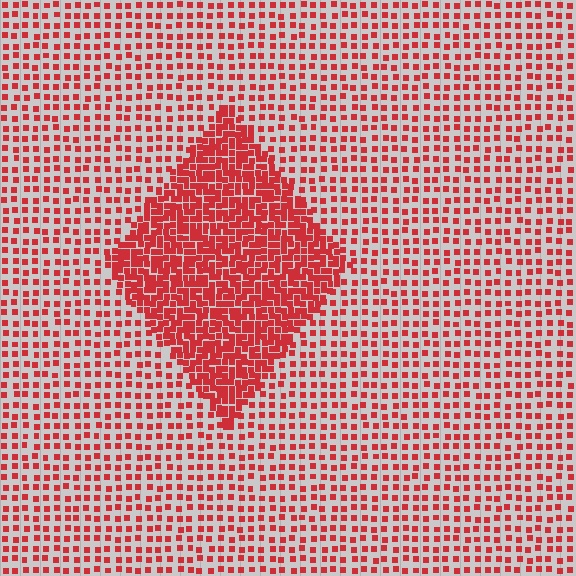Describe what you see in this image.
The image contains small red elements arranged at two different densities. A diamond-shaped region is visible where the elements are more densely packed than the surrounding area.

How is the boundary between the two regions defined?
The boundary is defined by a change in element density (approximately 2.5x ratio). All elements are the same color, size, and shape.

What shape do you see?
I see a diamond.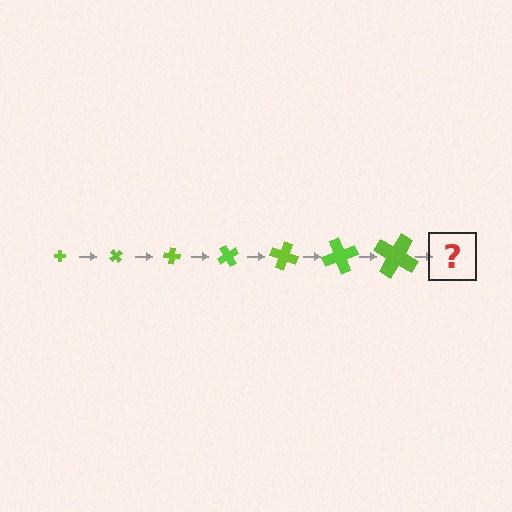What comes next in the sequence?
The next element should be a cross, larger than the previous one and rotated 350 degrees from the start.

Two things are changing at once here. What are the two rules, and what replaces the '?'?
The two rules are that the cross grows larger each step and it rotates 50 degrees each step. The '?' should be a cross, larger than the previous one and rotated 350 degrees from the start.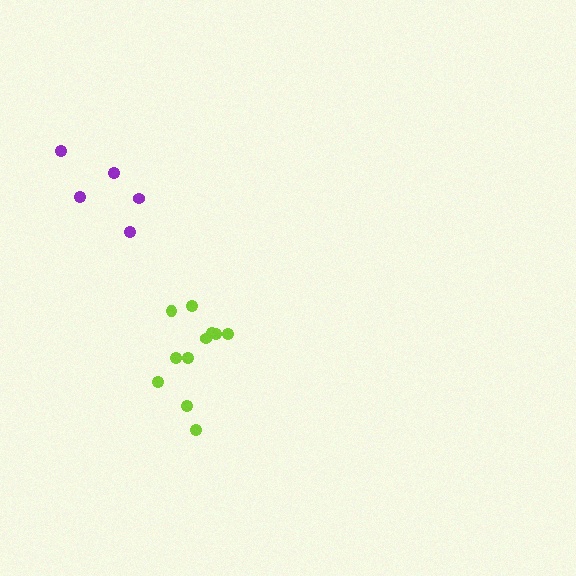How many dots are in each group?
Group 1: 11 dots, Group 2: 5 dots (16 total).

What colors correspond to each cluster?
The clusters are colored: lime, purple.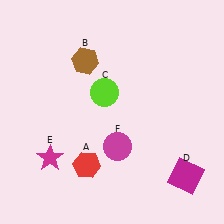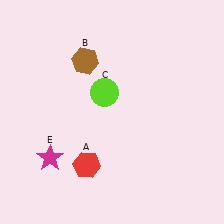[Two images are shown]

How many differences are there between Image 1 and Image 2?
There are 2 differences between the two images.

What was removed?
The magenta circle (F), the magenta square (D) were removed in Image 2.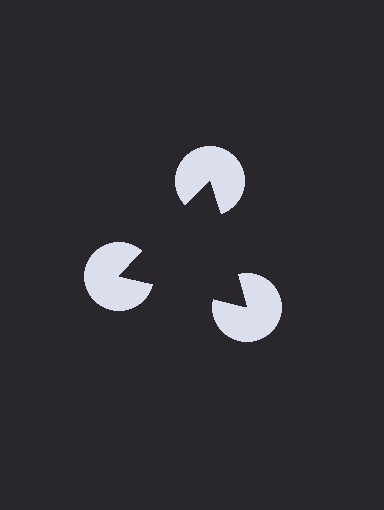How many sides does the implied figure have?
3 sides.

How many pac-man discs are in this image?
There are 3 — one at each vertex of the illusory triangle.